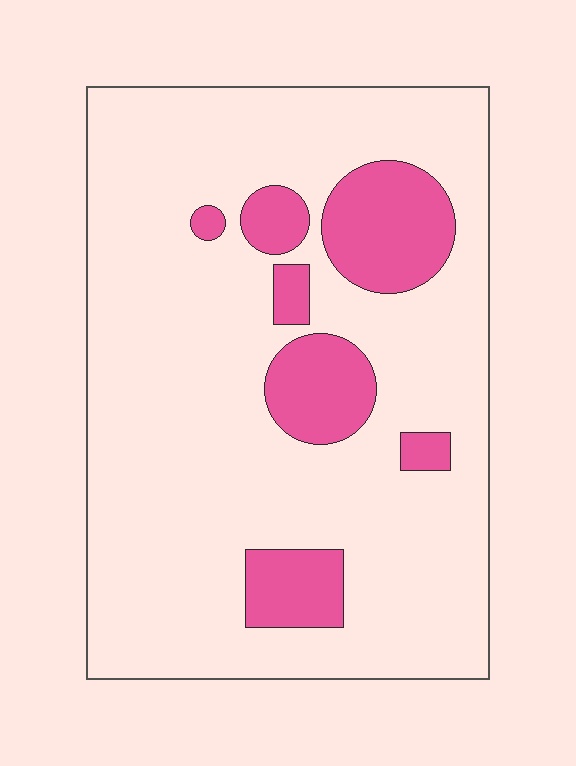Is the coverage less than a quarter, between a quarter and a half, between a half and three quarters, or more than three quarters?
Less than a quarter.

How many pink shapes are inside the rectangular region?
7.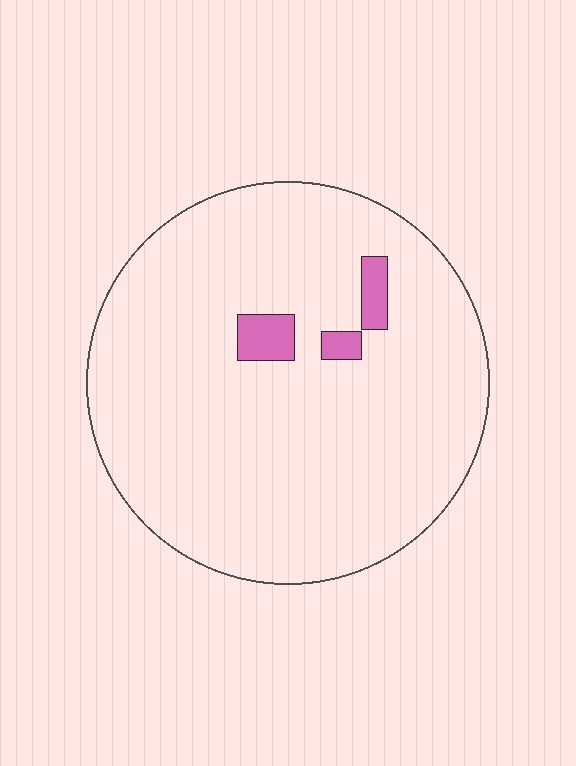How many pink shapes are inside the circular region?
3.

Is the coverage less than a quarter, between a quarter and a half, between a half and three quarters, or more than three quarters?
Less than a quarter.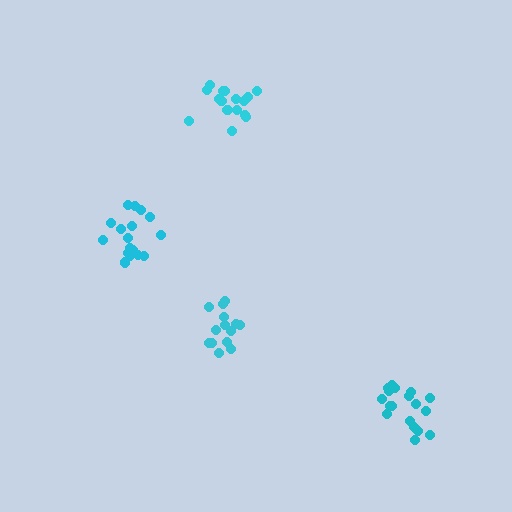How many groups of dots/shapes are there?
There are 4 groups.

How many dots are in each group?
Group 1: 14 dots, Group 2: 17 dots, Group 3: 18 dots, Group 4: 17 dots (66 total).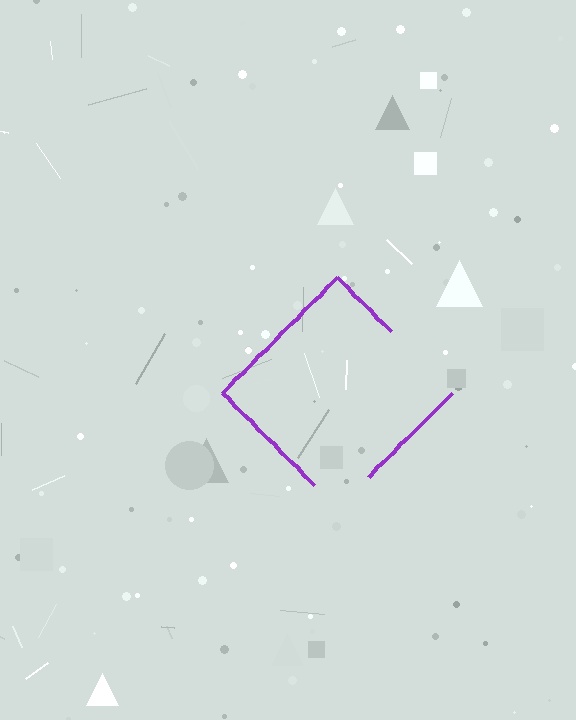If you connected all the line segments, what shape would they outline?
They would outline a diamond.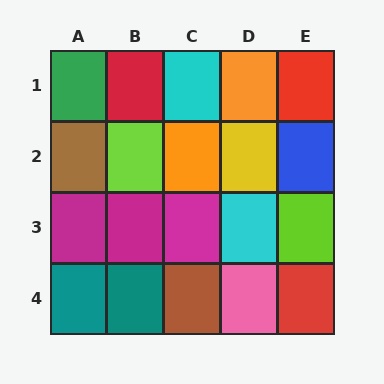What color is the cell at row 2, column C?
Orange.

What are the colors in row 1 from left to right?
Green, red, cyan, orange, red.